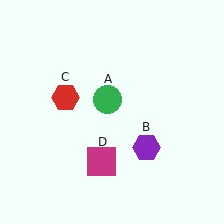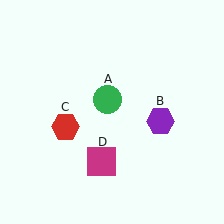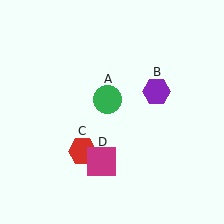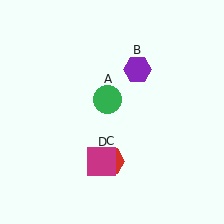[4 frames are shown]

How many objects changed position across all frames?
2 objects changed position: purple hexagon (object B), red hexagon (object C).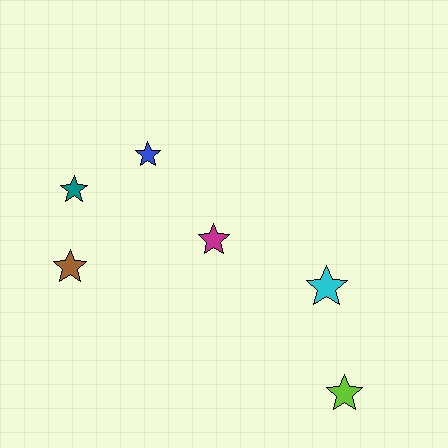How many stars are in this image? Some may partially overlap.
There are 6 stars.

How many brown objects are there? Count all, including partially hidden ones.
There is 1 brown object.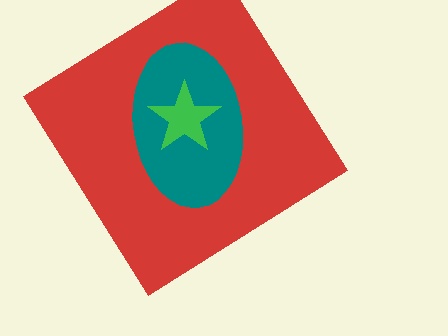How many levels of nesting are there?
3.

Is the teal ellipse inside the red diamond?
Yes.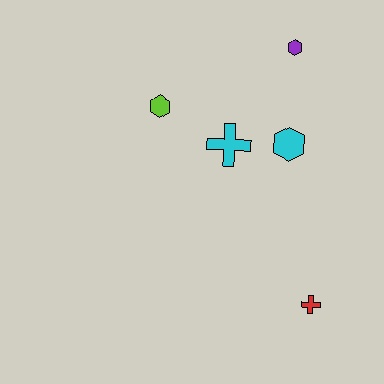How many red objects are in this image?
There is 1 red object.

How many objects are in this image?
There are 5 objects.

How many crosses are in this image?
There are 2 crosses.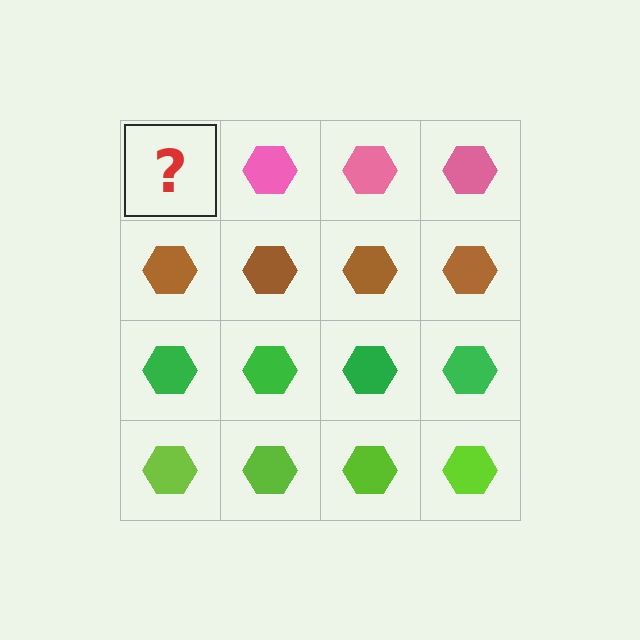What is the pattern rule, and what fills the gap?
The rule is that each row has a consistent color. The gap should be filled with a pink hexagon.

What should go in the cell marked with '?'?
The missing cell should contain a pink hexagon.